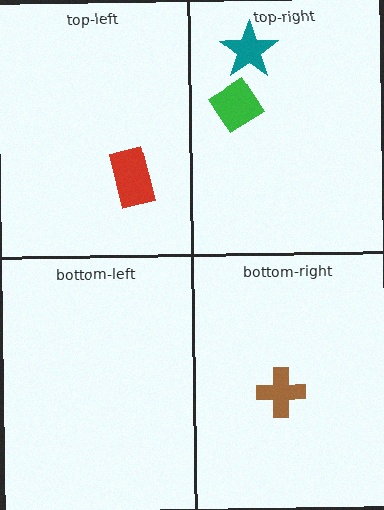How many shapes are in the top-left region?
1.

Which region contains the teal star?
The top-right region.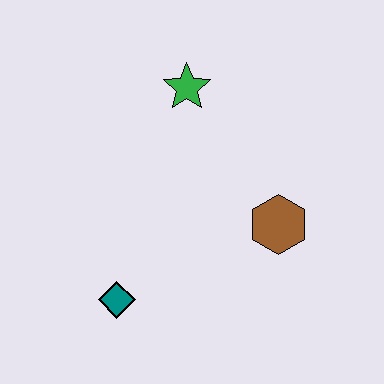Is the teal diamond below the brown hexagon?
Yes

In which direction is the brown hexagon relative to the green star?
The brown hexagon is below the green star.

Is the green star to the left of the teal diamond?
No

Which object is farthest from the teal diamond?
The green star is farthest from the teal diamond.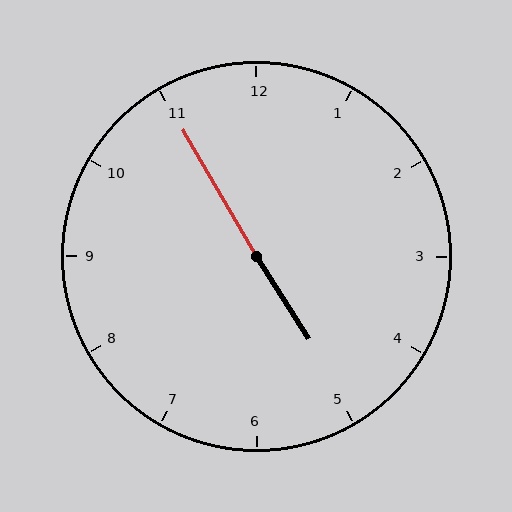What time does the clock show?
4:55.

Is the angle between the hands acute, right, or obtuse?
It is obtuse.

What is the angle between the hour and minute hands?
Approximately 178 degrees.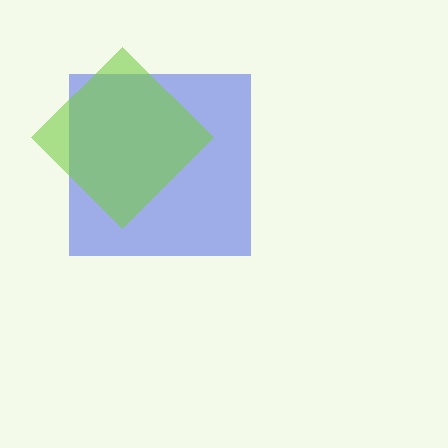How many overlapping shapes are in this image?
There are 2 overlapping shapes in the image.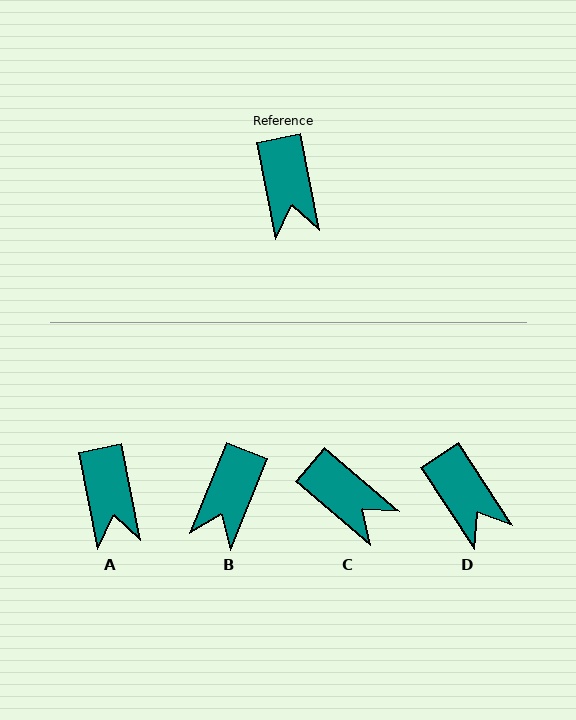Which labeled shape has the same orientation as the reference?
A.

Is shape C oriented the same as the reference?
No, it is off by about 39 degrees.